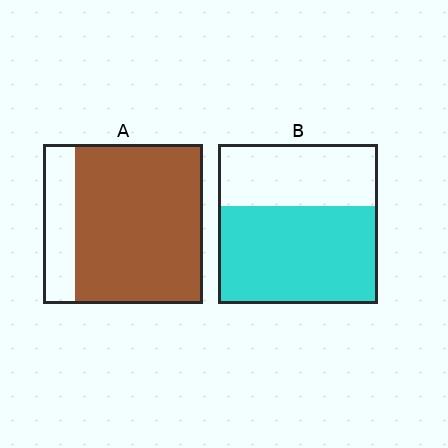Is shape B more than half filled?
Yes.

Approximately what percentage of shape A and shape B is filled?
A is approximately 80% and B is approximately 60%.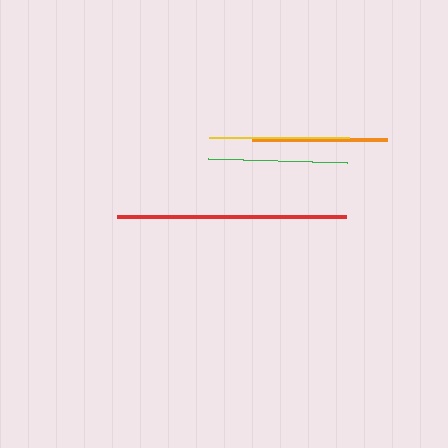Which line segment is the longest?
The red line is the longest at approximately 229 pixels.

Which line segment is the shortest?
The orange line is the shortest at approximately 134 pixels.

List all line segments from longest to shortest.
From longest to shortest: red, yellow, green, orange.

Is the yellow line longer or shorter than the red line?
The red line is longer than the yellow line.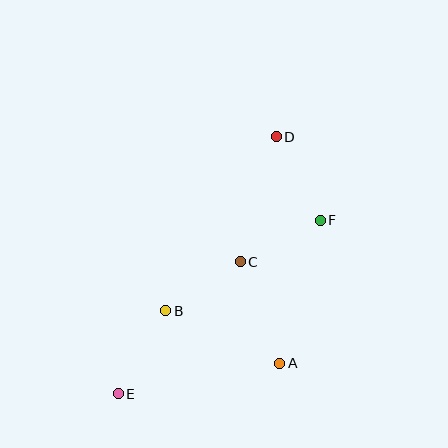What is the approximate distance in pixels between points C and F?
The distance between C and F is approximately 90 pixels.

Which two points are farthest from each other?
Points D and E are farthest from each other.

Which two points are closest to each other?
Points B and C are closest to each other.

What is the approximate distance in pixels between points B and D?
The distance between B and D is approximately 206 pixels.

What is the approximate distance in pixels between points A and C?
The distance between A and C is approximately 109 pixels.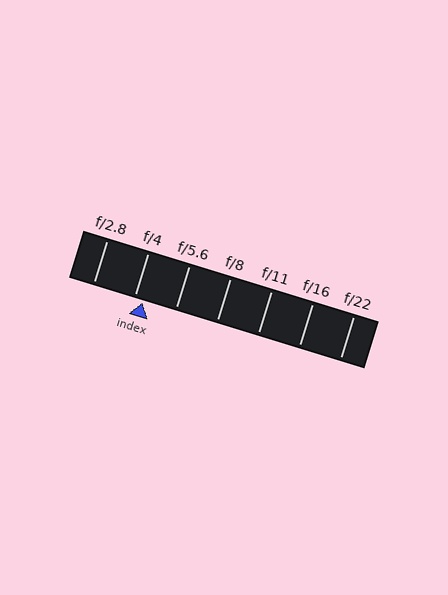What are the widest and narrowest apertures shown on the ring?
The widest aperture shown is f/2.8 and the narrowest is f/22.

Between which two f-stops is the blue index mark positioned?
The index mark is between f/4 and f/5.6.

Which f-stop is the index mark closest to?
The index mark is closest to f/4.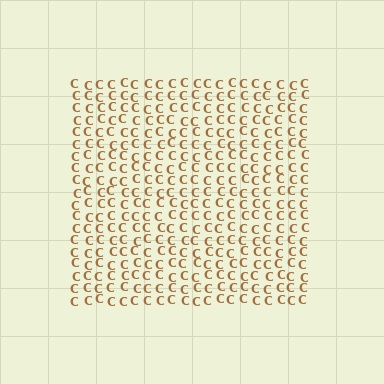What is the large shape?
The large shape is a square.